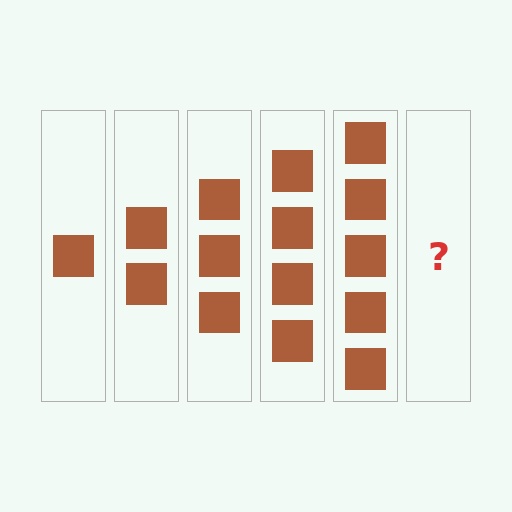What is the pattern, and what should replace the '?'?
The pattern is that each step adds one more square. The '?' should be 6 squares.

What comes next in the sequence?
The next element should be 6 squares.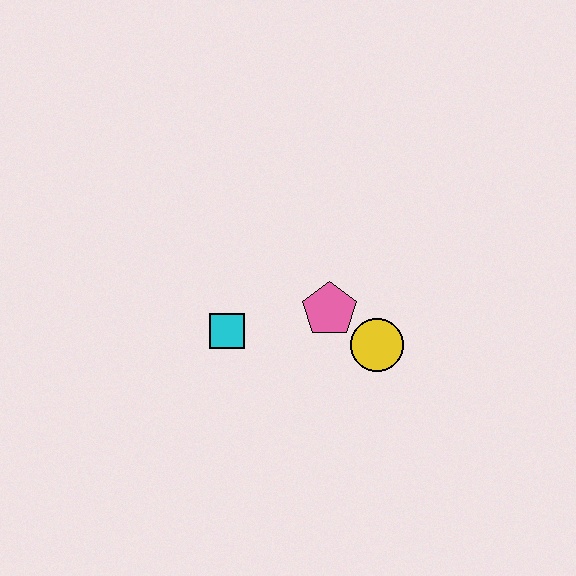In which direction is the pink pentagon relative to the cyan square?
The pink pentagon is to the right of the cyan square.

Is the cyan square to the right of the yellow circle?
No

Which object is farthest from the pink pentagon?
The cyan square is farthest from the pink pentagon.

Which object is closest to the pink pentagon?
The yellow circle is closest to the pink pentagon.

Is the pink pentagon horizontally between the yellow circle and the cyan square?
Yes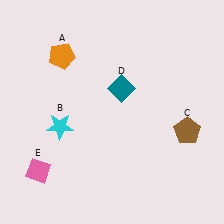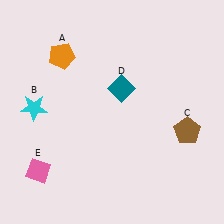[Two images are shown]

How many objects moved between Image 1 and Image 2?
1 object moved between the two images.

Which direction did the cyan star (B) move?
The cyan star (B) moved left.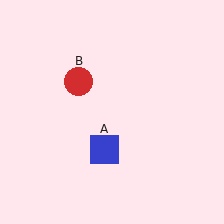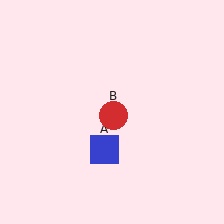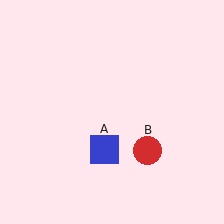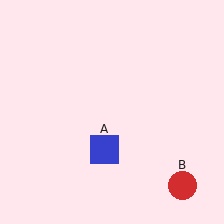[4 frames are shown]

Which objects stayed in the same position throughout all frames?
Blue square (object A) remained stationary.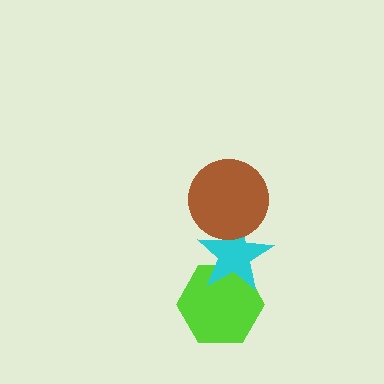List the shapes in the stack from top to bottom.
From top to bottom: the brown circle, the cyan star, the lime hexagon.